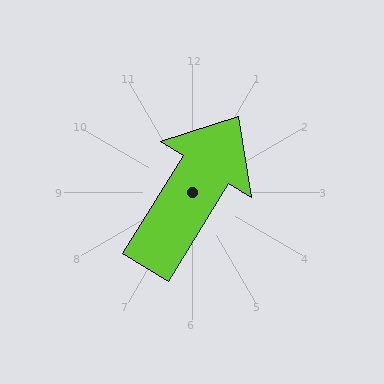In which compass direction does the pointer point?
Northeast.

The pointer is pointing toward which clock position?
Roughly 1 o'clock.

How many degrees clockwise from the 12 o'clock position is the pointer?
Approximately 31 degrees.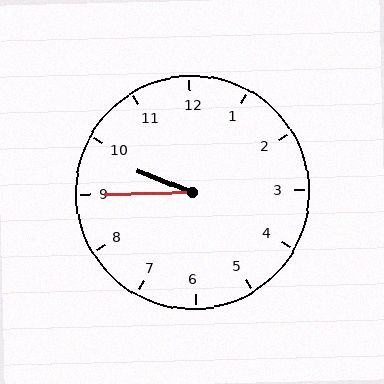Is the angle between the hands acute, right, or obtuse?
It is acute.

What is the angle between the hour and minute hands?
Approximately 22 degrees.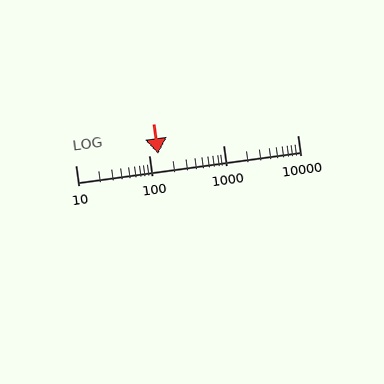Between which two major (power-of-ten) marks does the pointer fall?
The pointer is between 100 and 1000.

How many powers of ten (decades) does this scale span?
The scale spans 3 decades, from 10 to 10000.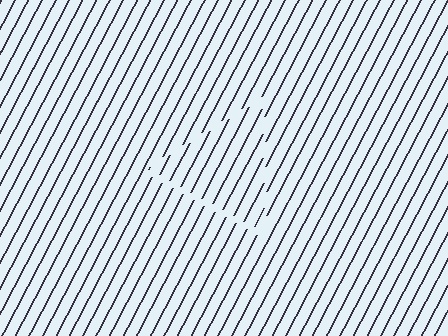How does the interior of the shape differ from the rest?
The interior of the shape contains the same grating, shifted by half a period — the contour is defined by the phase discontinuity where line-ends from the inner and outer gratings abut.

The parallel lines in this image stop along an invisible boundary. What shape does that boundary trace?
An illusory triangle. The interior of the shape contains the same grating, shifted by half a period — the contour is defined by the phase discontinuity where line-ends from the inner and outer gratings abut.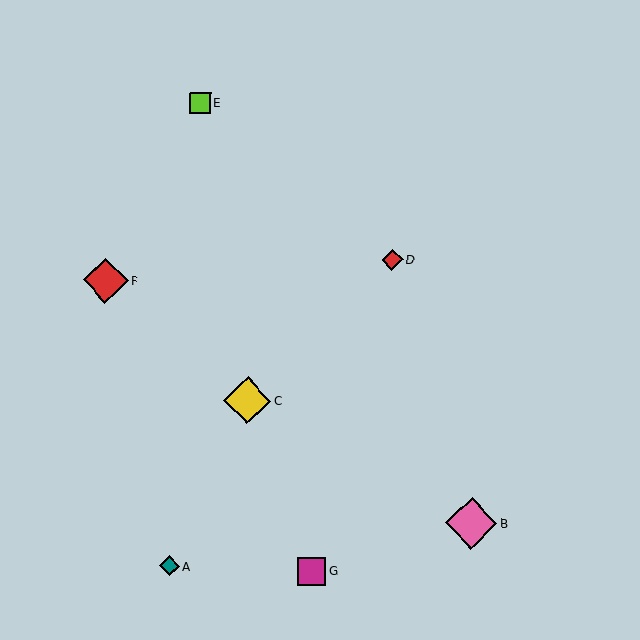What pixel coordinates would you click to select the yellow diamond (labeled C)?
Click at (247, 401) to select the yellow diamond C.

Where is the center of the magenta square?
The center of the magenta square is at (311, 571).